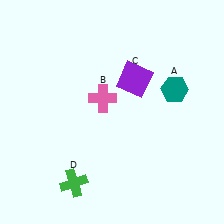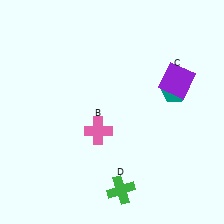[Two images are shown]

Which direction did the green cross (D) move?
The green cross (D) moved right.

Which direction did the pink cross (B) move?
The pink cross (B) moved down.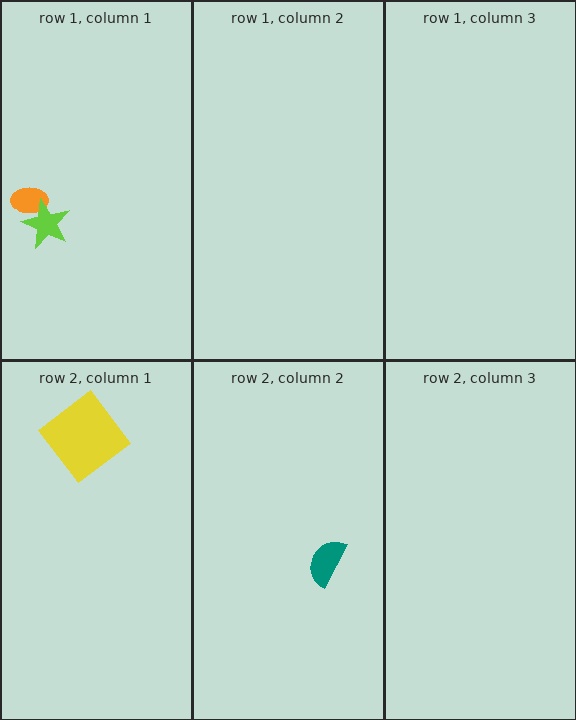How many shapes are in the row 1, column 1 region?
2.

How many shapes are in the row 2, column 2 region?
1.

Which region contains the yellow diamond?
The row 2, column 1 region.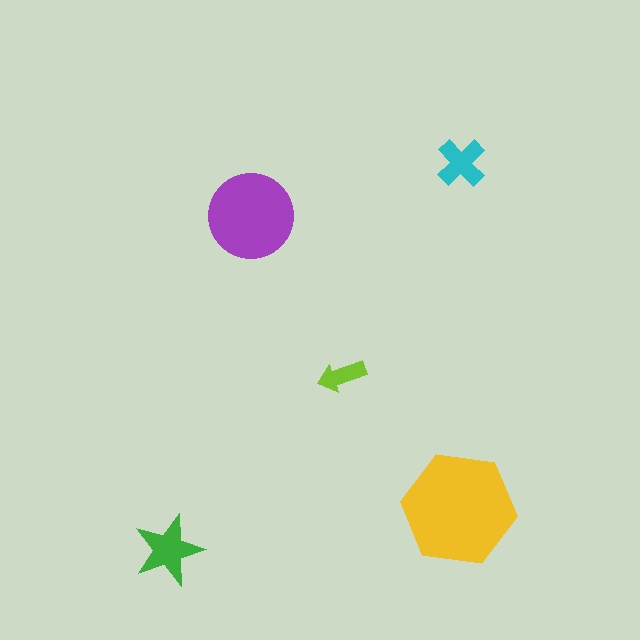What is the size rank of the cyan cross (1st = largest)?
4th.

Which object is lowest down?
The green star is bottommost.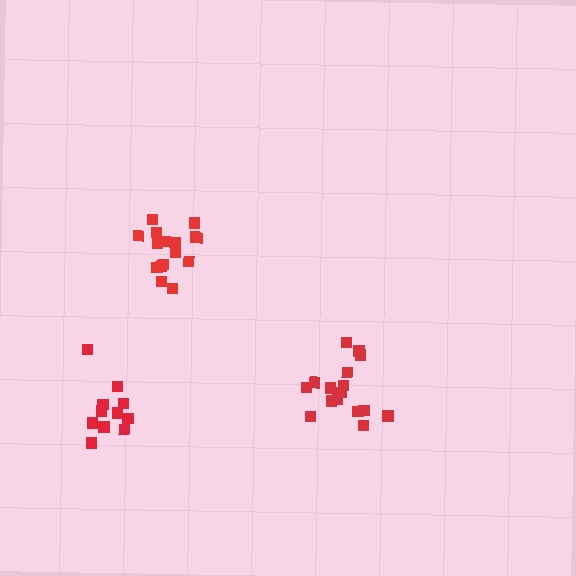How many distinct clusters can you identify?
There are 3 distinct clusters.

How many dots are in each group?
Group 1: 16 dots, Group 2: 16 dots, Group 3: 12 dots (44 total).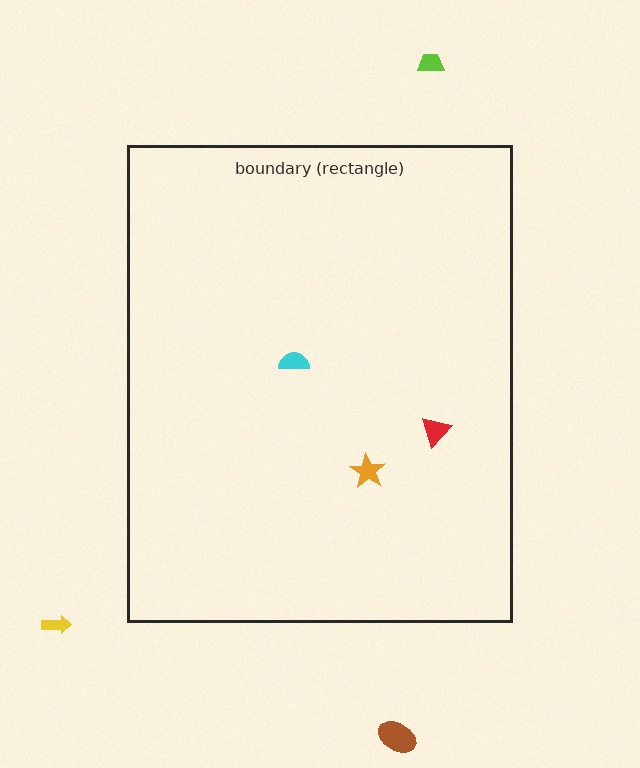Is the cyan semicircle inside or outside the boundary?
Inside.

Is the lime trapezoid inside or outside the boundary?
Outside.